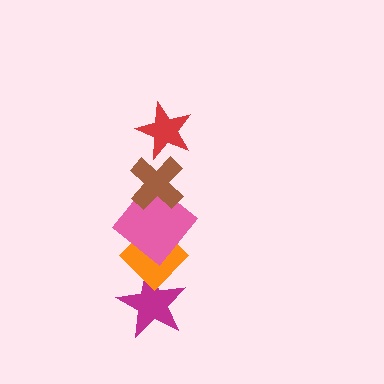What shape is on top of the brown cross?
The red star is on top of the brown cross.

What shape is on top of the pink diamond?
The brown cross is on top of the pink diamond.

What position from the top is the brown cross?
The brown cross is 2nd from the top.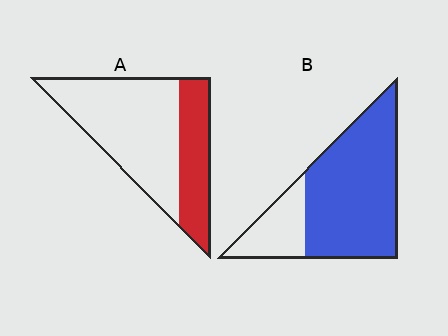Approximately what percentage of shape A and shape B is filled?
A is approximately 30% and B is approximately 75%.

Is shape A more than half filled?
No.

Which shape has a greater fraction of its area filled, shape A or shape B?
Shape B.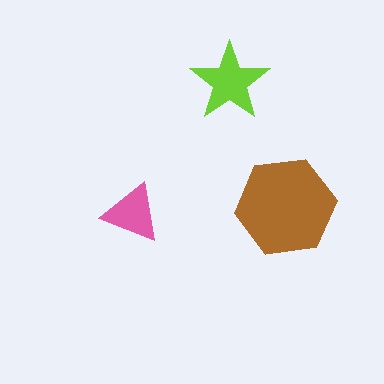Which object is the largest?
The brown hexagon.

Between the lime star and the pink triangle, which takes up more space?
The lime star.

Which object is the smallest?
The pink triangle.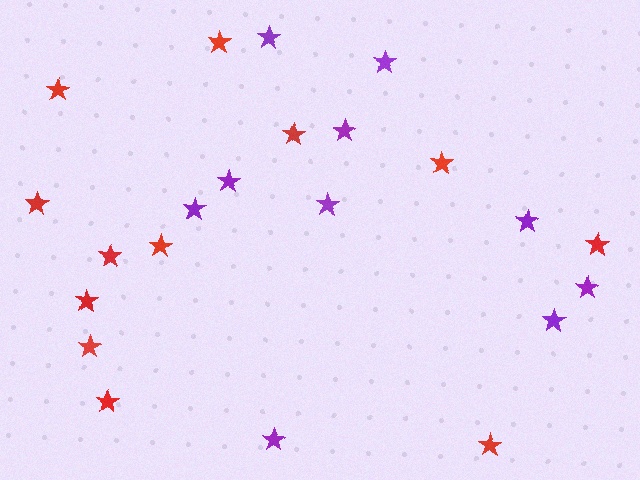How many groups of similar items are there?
There are 2 groups: one group of red stars (12) and one group of purple stars (10).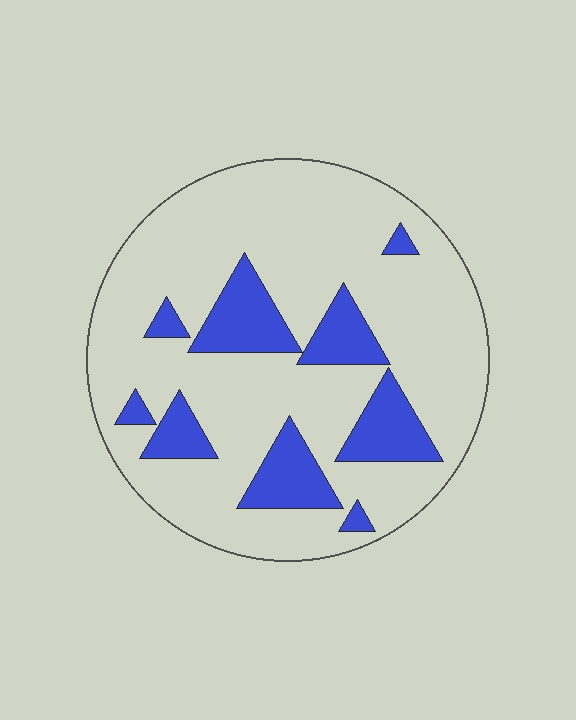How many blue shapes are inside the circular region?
9.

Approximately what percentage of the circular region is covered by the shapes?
Approximately 20%.